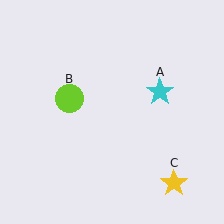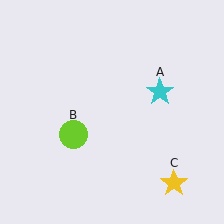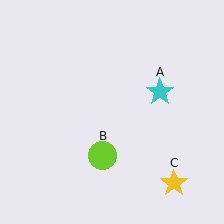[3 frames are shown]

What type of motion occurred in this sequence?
The lime circle (object B) rotated counterclockwise around the center of the scene.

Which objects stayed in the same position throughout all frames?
Cyan star (object A) and yellow star (object C) remained stationary.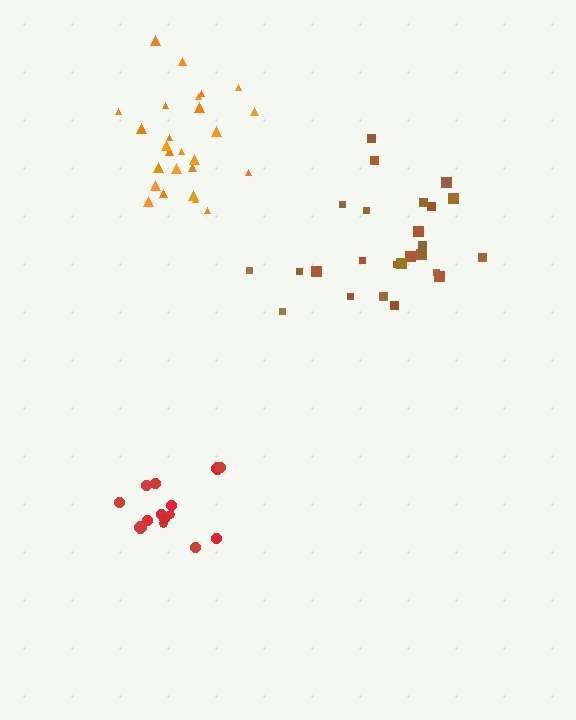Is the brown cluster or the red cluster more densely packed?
Red.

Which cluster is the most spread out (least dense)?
Brown.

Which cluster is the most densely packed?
Orange.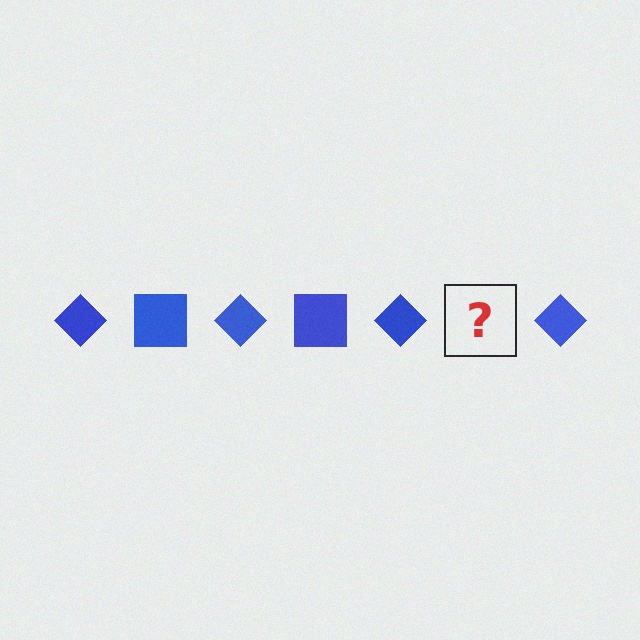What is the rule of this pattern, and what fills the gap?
The rule is that the pattern cycles through diamond, square shapes in blue. The gap should be filled with a blue square.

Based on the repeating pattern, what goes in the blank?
The blank should be a blue square.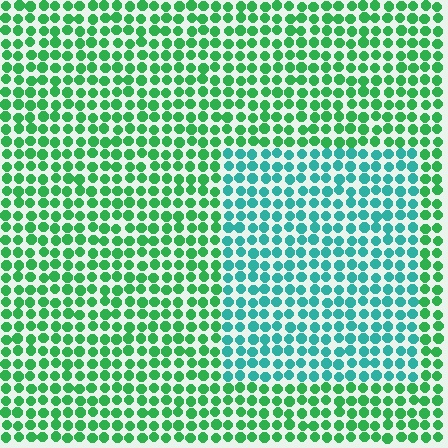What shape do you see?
I see a rectangle.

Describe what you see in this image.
The image is filled with small green elements in a uniform arrangement. A rectangle-shaped region is visible where the elements are tinted to a slightly different hue, forming a subtle color boundary.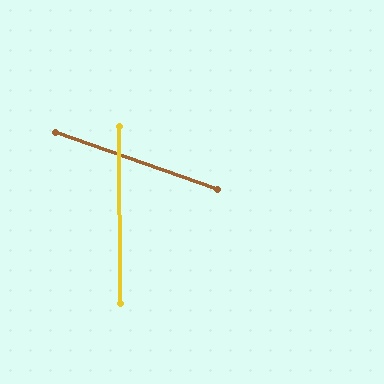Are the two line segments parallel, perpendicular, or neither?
Neither parallel nor perpendicular — they differ by about 70°.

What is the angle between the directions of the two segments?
Approximately 70 degrees.